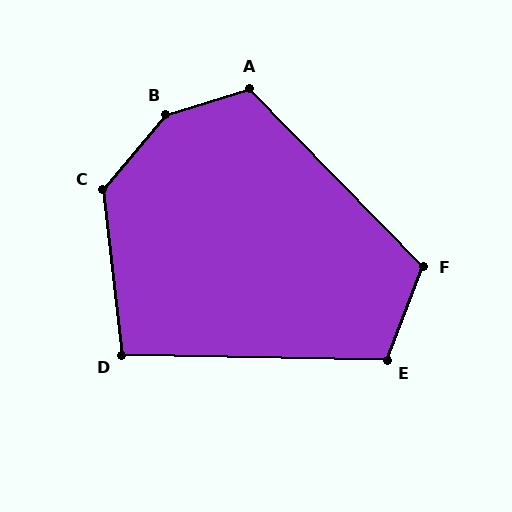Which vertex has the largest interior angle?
B, at approximately 148 degrees.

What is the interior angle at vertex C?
Approximately 133 degrees (obtuse).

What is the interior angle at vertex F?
Approximately 115 degrees (obtuse).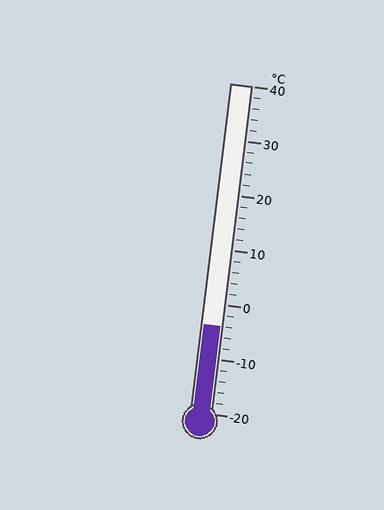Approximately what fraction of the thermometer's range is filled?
The thermometer is filled to approximately 25% of its range.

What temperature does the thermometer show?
The thermometer shows approximately -4°C.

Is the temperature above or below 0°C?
The temperature is below 0°C.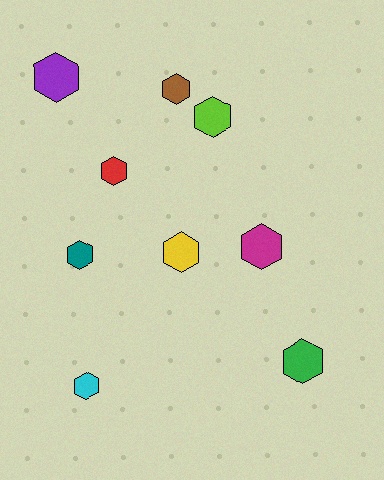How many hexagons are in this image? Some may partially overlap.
There are 9 hexagons.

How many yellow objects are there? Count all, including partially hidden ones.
There is 1 yellow object.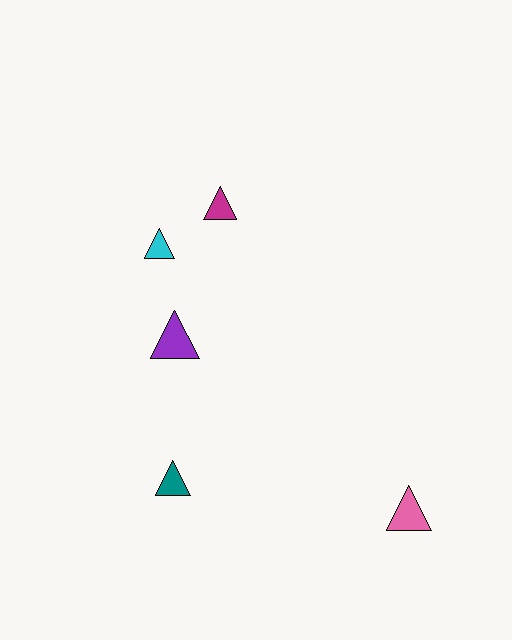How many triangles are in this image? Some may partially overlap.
There are 5 triangles.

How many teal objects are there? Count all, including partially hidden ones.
There is 1 teal object.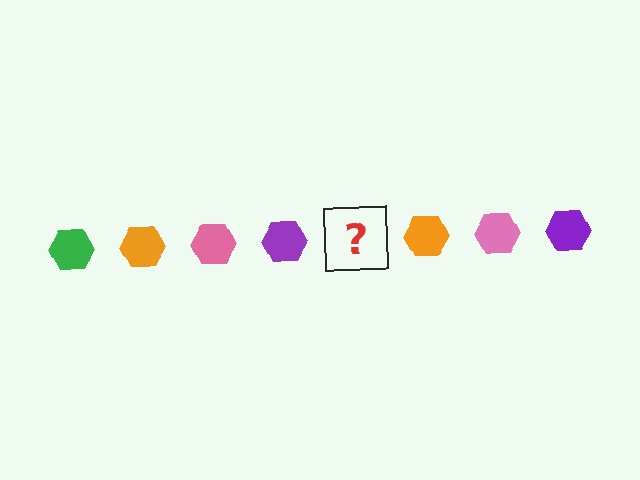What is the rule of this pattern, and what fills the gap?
The rule is that the pattern cycles through green, orange, pink, purple hexagons. The gap should be filled with a green hexagon.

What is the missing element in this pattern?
The missing element is a green hexagon.